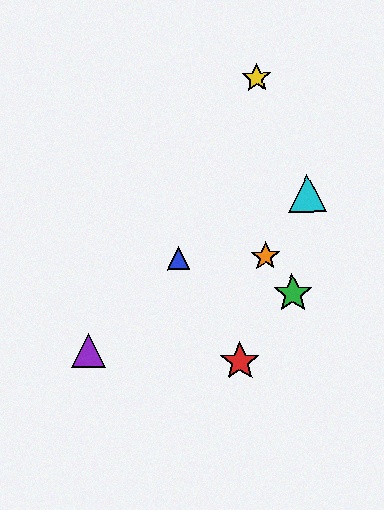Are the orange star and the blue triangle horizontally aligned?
Yes, both are at y≈257.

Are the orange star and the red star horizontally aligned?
No, the orange star is at y≈257 and the red star is at y≈362.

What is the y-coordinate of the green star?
The green star is at y≈293.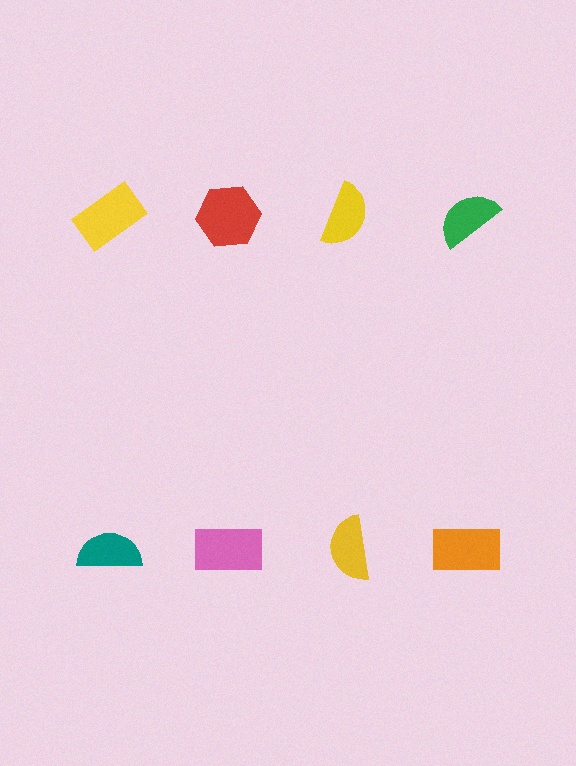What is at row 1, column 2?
A red hexagon.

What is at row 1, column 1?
A yellow rectangle.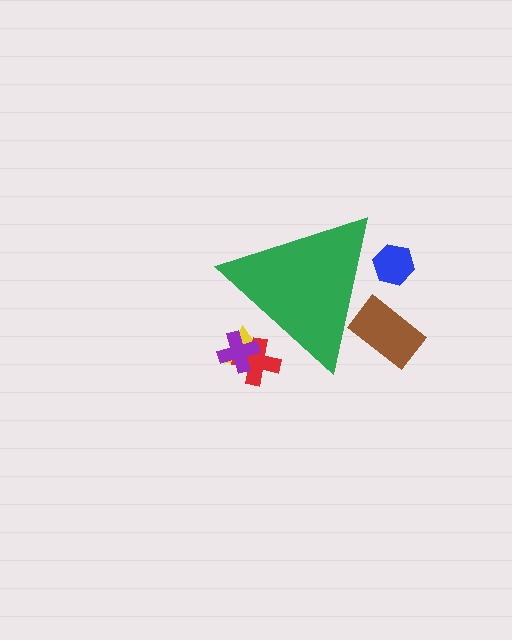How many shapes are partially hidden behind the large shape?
5 shapes are partially hidden.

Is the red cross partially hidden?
Yes, the red cross is partially hidden behind the green triangle.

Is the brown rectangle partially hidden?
Yes, the brown rectangle is partially hidden behind the green triangle.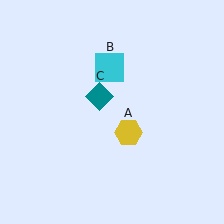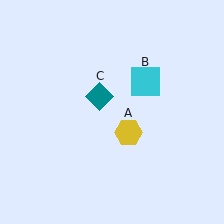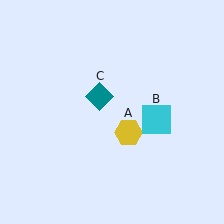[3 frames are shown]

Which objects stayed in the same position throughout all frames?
Yellow hexagon (object A) and teal diamond (object C) remained stationary.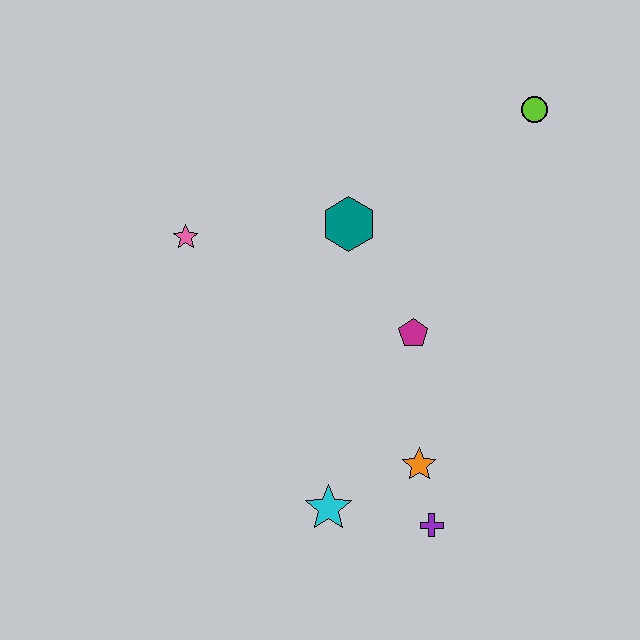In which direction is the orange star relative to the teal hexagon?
The orange star is below the teal hexagon.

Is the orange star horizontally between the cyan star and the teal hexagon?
No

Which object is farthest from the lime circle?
The cyan star is farthest from the lime circle.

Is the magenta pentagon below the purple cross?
No